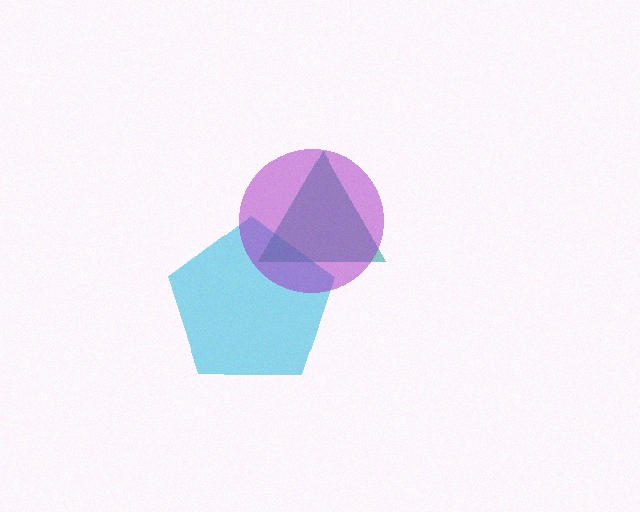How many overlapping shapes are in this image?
There are 3 overlapping shapes in the image.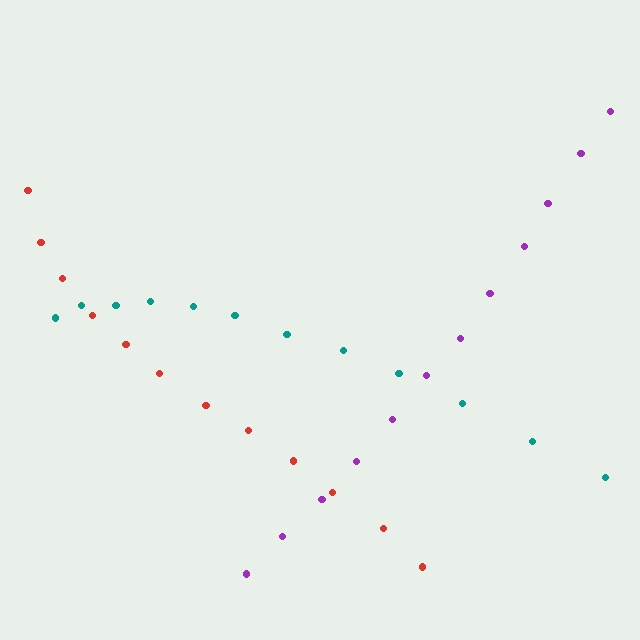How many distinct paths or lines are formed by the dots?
There are 3 distinct paths.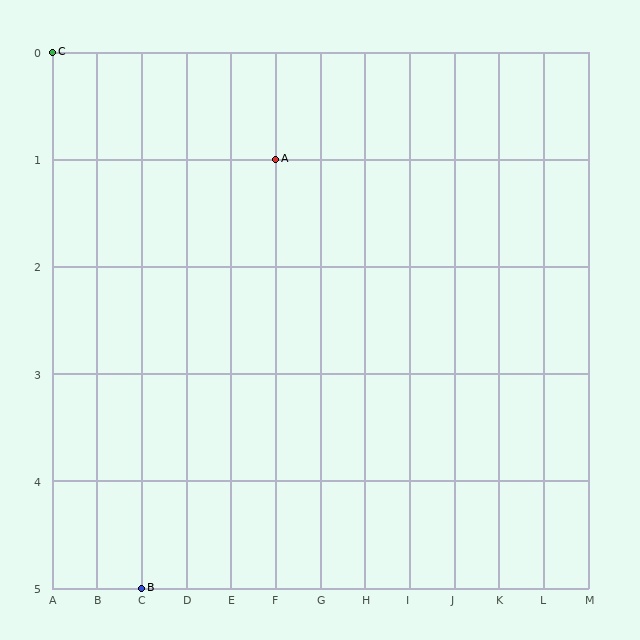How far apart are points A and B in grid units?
Points A and B are 3 columns and 4 rows apart (about 5.0 grid units diagonally).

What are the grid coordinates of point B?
Point B is at grid coordinates (C, 5).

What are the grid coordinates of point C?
Point C is at grid coordinates (A, 0).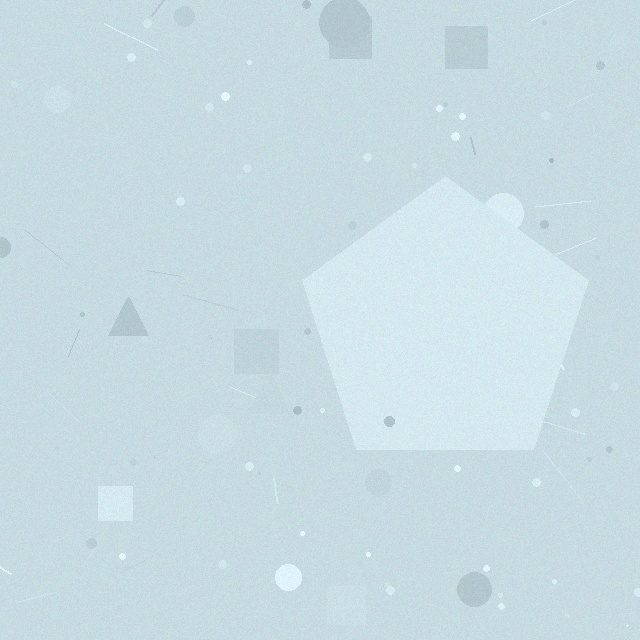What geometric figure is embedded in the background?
A pentagon is embedded in the background.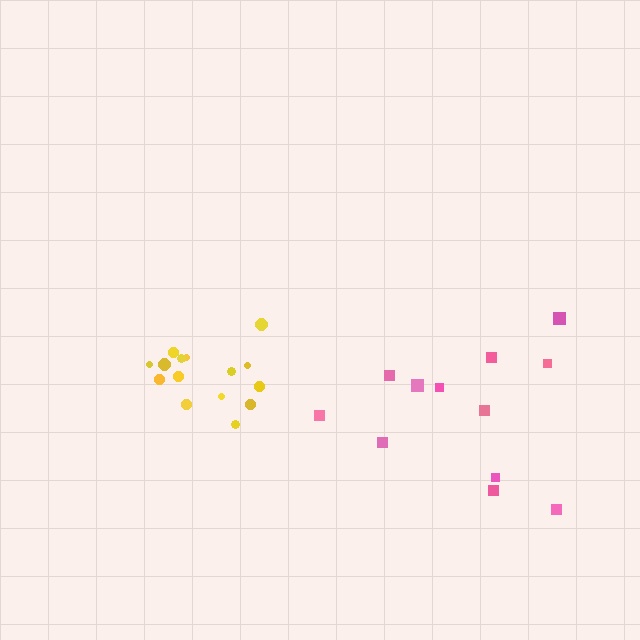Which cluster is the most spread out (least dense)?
Pink.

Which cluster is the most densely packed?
Yellow.